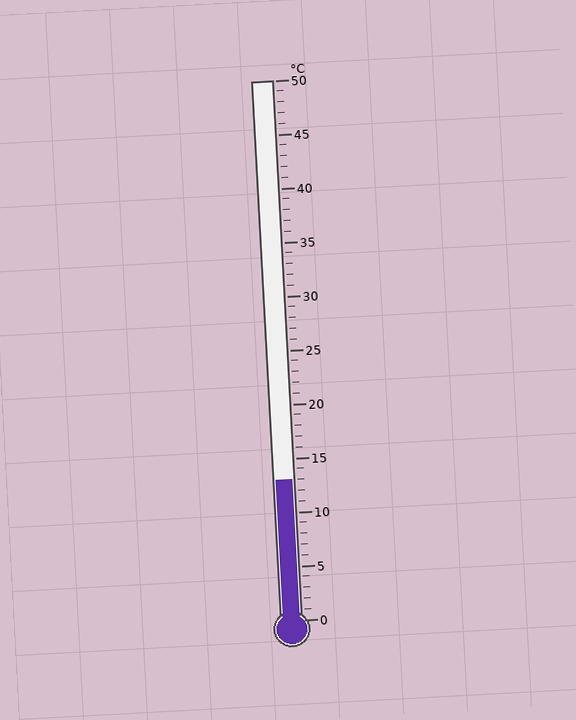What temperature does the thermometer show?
The thermometer shows approximately 13°C.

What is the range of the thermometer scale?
The thermometer scale ranges from 0°C to 50°C.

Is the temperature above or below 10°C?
The temperature is above 10°C.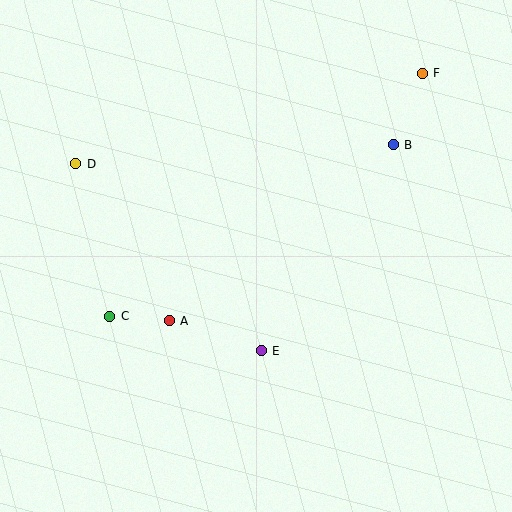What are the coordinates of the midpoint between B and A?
The midpoint between B and A is at (281, 233).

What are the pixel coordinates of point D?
Point D is at (76, 164).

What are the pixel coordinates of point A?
Point A is at (169, 321).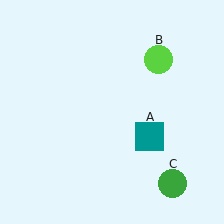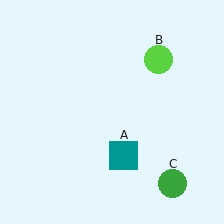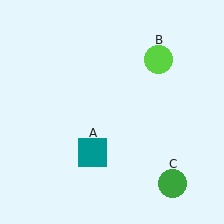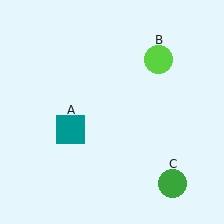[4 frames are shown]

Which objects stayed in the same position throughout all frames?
Lime circle (object B) and green circle (object C) remained stationary.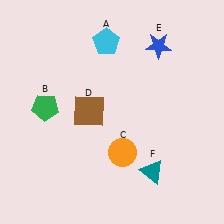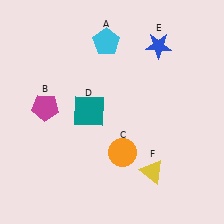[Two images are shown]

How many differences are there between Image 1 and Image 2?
There are 3 differences between the two images.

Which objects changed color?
B changed from green to magenta. D changed from brown to teal. F changed from teal to yellow.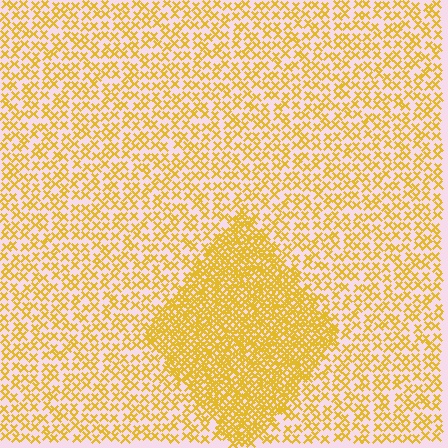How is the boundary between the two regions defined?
The boundary is defined by a change in element density (approximately 2.5x ratio). All elements are the same color, size, and shape.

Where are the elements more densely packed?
The elements are more densely packed inside the diamond boundary.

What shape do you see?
I see a diamond.